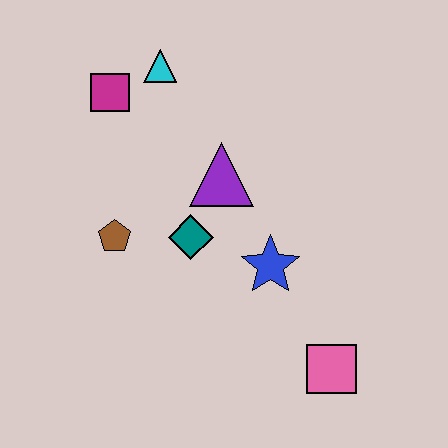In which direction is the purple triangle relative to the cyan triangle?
The purple triangle is below the cyan triangle.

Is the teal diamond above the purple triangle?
No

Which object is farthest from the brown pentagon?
The pink square is farthest from the brown pentagon.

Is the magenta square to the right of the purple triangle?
No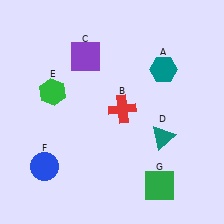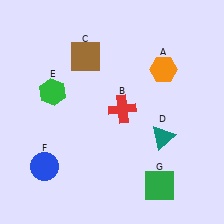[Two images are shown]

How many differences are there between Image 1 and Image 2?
There are 2 differences between the two images.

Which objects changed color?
A changed from teal to orange. C changed from purple to brown.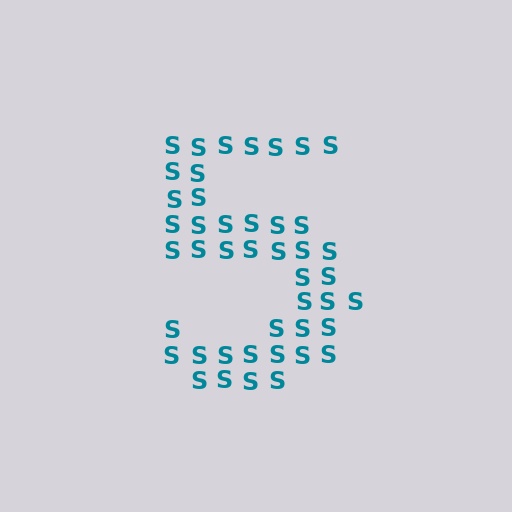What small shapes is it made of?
It is made of small letter S's.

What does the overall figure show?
The overall figure shows the digit 5.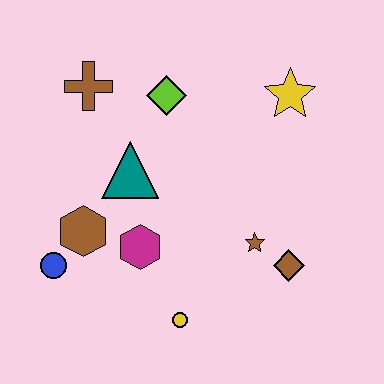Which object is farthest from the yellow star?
The blue circle is farthest from the yellow star.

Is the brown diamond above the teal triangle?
No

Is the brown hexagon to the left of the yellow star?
Yes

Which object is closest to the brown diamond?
The brown star is closest to the brown diamond.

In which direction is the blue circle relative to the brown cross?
The blue circle is below the brown cross.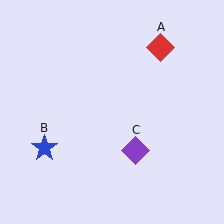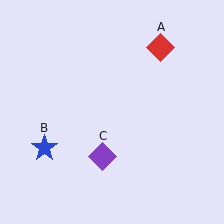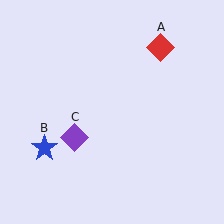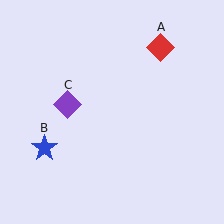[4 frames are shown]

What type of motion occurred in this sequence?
The purple diamond (object C) rotated clockwise around the center of the scene.